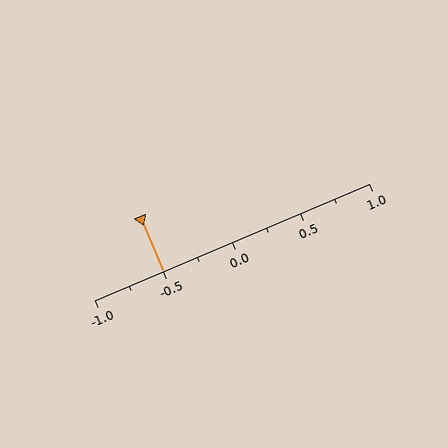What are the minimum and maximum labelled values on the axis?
The axis runs from -1.0 to 1.0.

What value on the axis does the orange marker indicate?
The marker indicates approximately -0.5.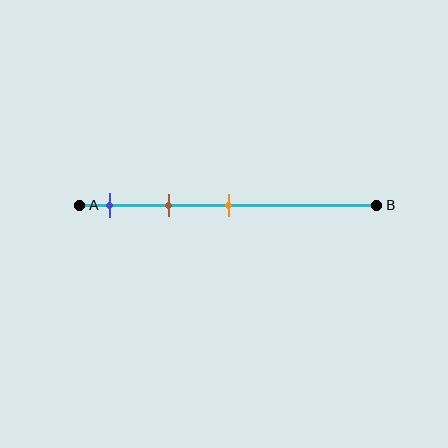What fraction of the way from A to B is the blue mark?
The blue mark is approximately 10% (0.1) of the way from A to B.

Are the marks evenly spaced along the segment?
Yes, the marks are approximately evenly spaced.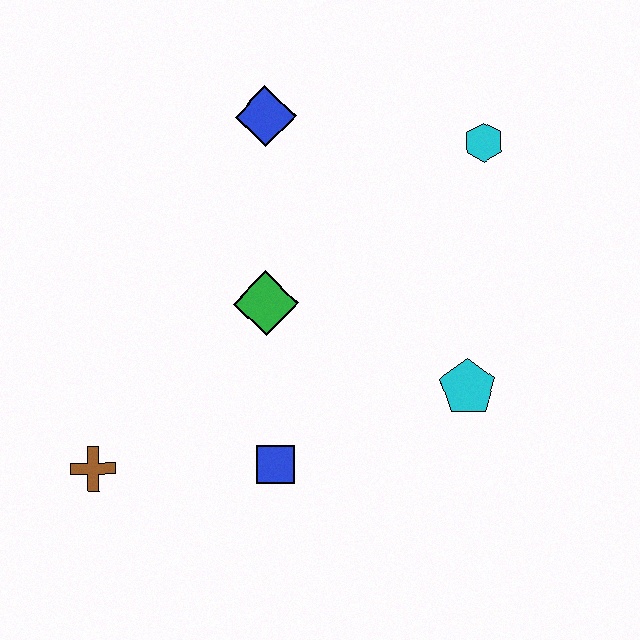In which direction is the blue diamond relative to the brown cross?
The blue diamond is above the brown cross.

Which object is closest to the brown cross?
The blue square is closest to the brown cross.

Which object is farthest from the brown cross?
The cyan hexagon is farthest from the brown cross.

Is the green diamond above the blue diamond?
No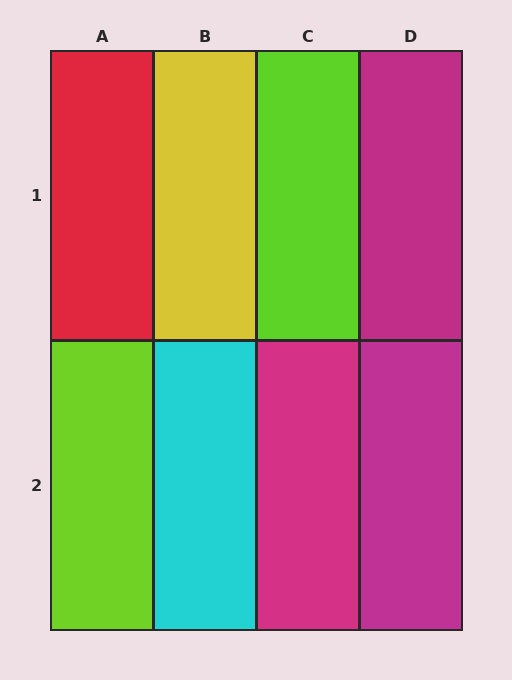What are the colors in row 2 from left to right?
Lime, cyan, magenta, magenta.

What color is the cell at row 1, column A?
Red.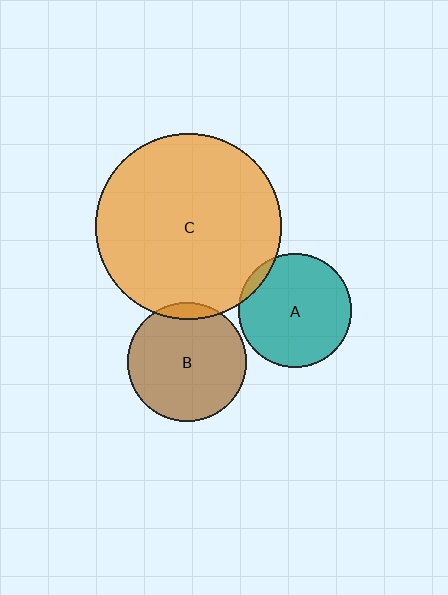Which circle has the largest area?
Circle C (orange).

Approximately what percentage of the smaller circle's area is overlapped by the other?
Approximately 5%.